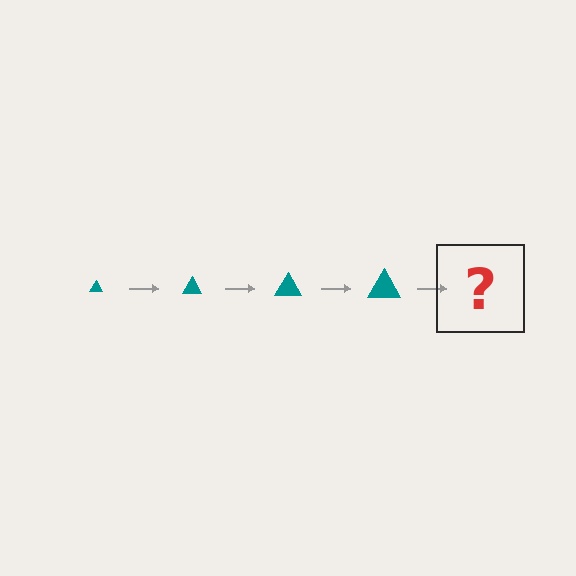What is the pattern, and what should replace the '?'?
The pattern is that the triangle gets progressively larger each step. The '?' should be a teal triangle, larger than the previous one.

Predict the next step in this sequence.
The next step is a teal triangle, larger than the previous one.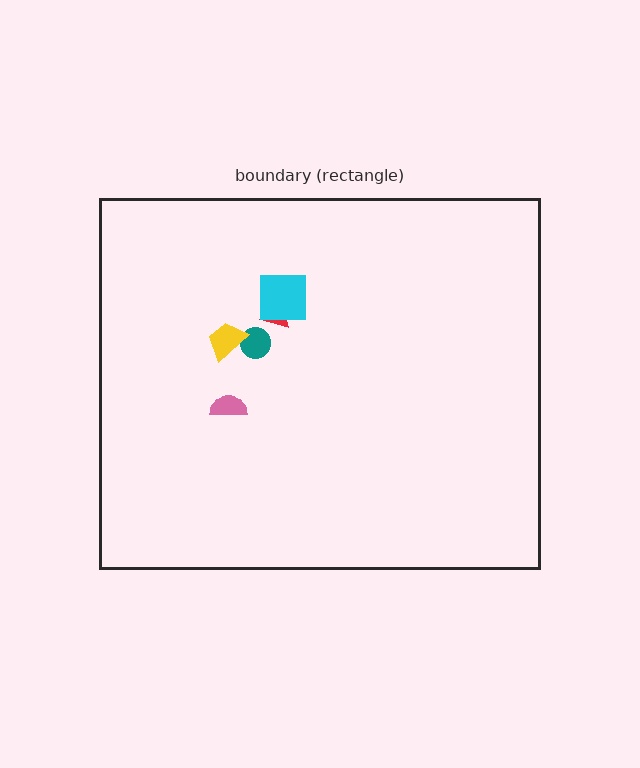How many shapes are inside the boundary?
5 inside, 0 outside.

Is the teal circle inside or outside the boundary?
Inside.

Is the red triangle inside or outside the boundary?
Inside.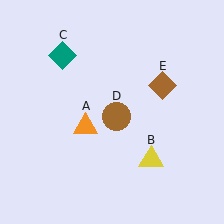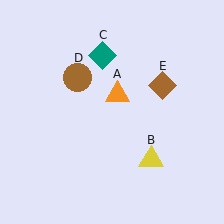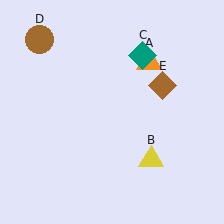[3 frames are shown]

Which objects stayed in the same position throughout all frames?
Yellow triangle (object B) and brown diamond (object E) remained stationary.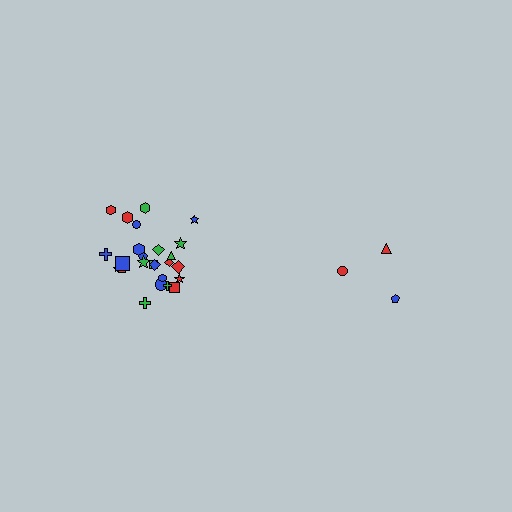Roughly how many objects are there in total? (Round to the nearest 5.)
Roughly 30 objects in total.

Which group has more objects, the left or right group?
The left group.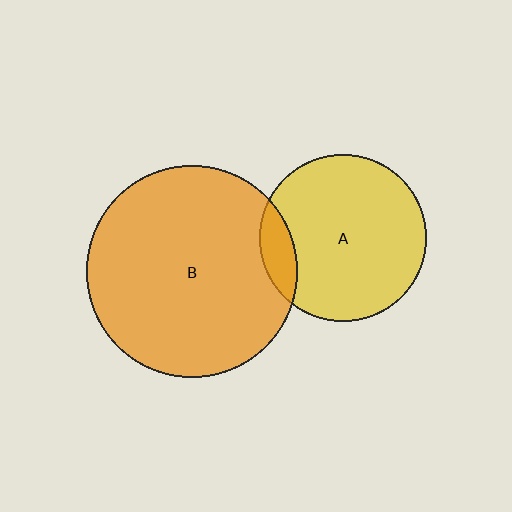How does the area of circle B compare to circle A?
Approximately 1.6 times.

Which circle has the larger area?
Circle B (orange).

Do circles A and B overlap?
Yes.